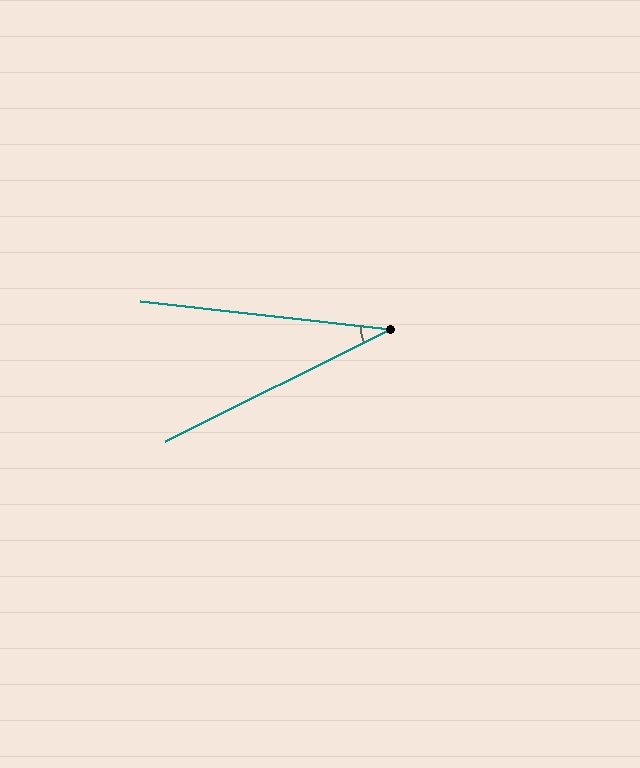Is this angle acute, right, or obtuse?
It is acute.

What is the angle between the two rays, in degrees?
Approximately 33 degrees.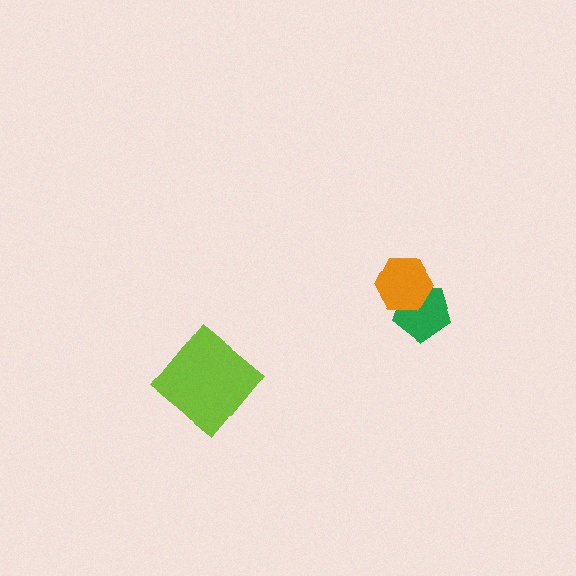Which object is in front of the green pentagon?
The orange hexagon is in front of the green pentagon.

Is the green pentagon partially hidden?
Yes, it is partially covered by another shape.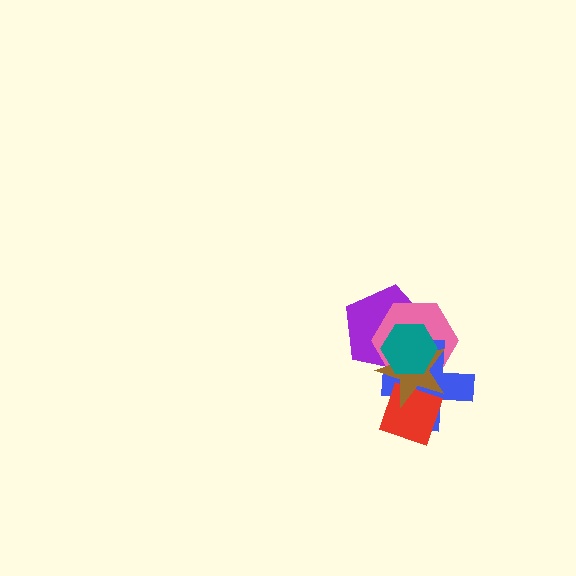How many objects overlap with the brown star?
5 objects overlap with the brown star.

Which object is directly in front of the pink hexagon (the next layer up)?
The blue cross is directly in front of the pink hexagon.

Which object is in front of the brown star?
The teal hexagon is in front of the brown star.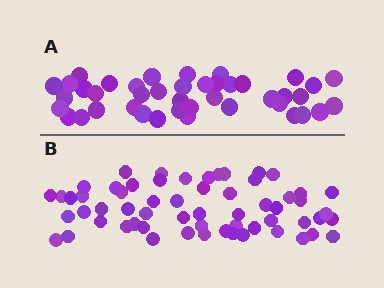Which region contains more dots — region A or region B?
Region B (the bottom region) has more dots.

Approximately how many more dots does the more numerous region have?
Region B has approximately 20 more dots than region A.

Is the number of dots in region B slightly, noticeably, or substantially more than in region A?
Region B has noticeably more, but not dramatically so. The ratio is roughly 1.4 to 1.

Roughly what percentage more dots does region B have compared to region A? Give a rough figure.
About 45% more.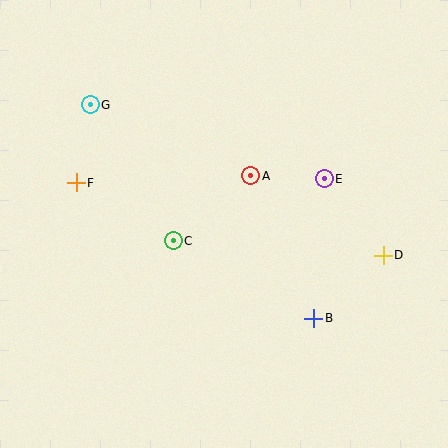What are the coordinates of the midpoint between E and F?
The midpoint between E and F is at (200, 181).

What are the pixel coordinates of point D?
Point D is at (383, 255).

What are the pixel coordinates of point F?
Point F is at (76, 183).